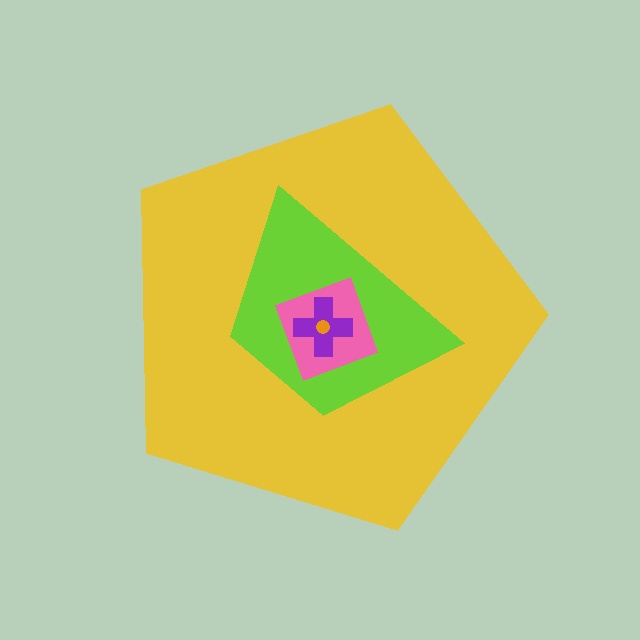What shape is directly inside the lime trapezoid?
The pink diamond.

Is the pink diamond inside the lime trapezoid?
Yes.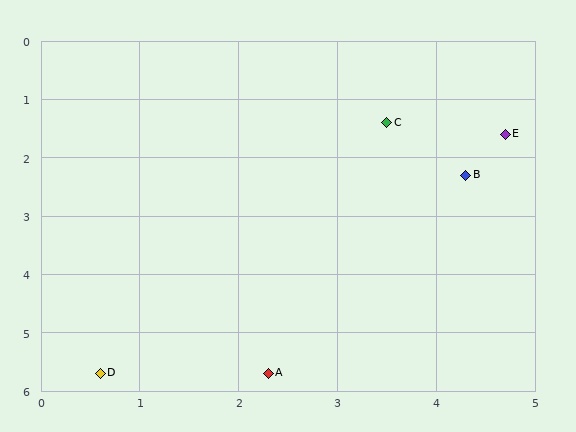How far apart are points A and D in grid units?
Points A and D are about 1.7 grid units apart.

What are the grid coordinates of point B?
Point B is at approximately (4.3, 2.3).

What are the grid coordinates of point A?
Point A is at approximately (2.3, 5.7).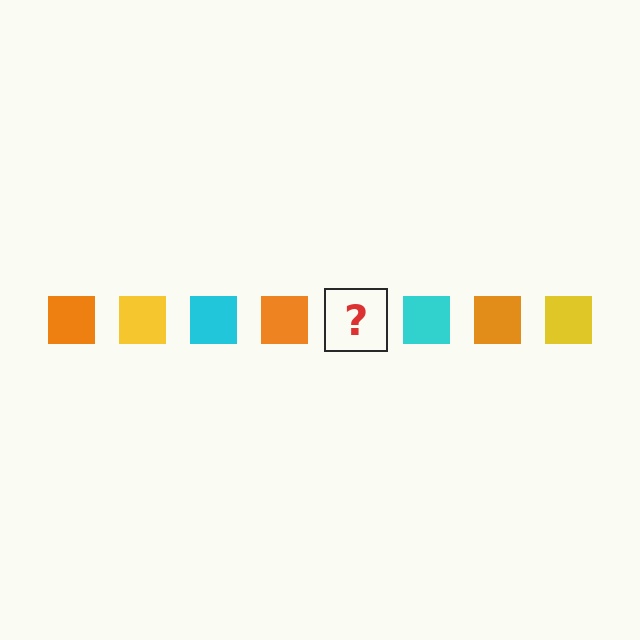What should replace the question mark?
The question mark should be replaced with a yellow square.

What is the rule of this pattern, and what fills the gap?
The rule is that the pattern cycles through orange, yellow, cyan squares. The gap should be filled with a yellow square.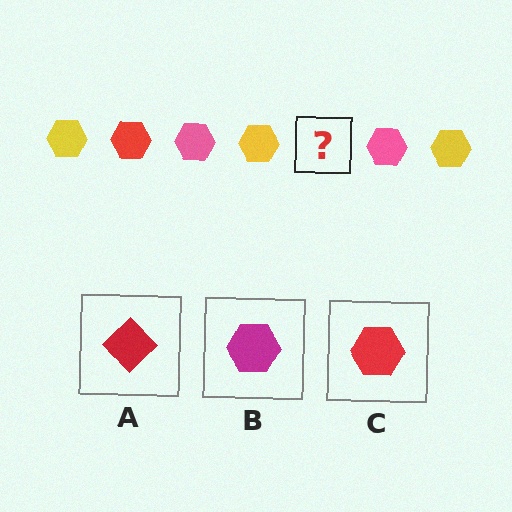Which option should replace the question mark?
Option C.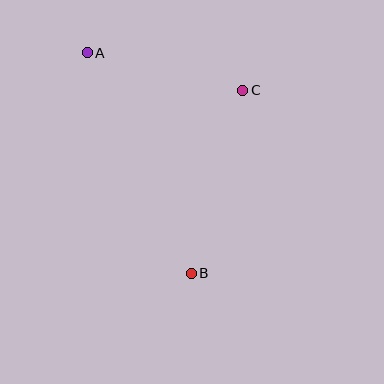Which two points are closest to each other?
Points A and C are closest to each other.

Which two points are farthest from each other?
Points A and B are farthest from each other.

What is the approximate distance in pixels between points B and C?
The distance between B and C is approximately 190 pixels.